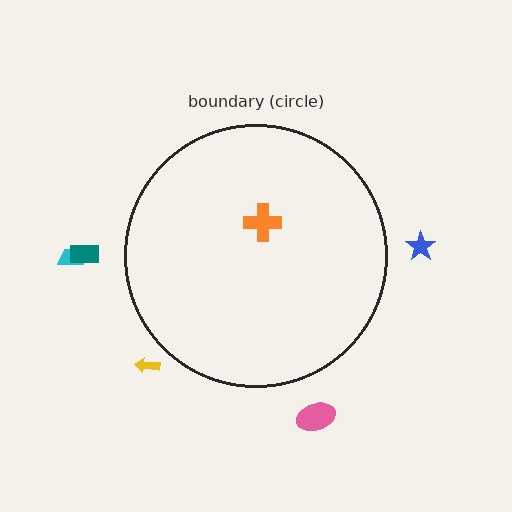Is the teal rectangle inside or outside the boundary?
Outside.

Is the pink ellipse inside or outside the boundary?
Outside.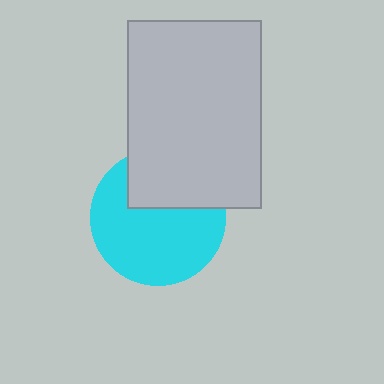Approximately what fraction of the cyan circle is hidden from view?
Roughly 33% of the cyan circle is hidden behind the light gray rectangle.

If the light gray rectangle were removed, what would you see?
You would see the complete cyan circle.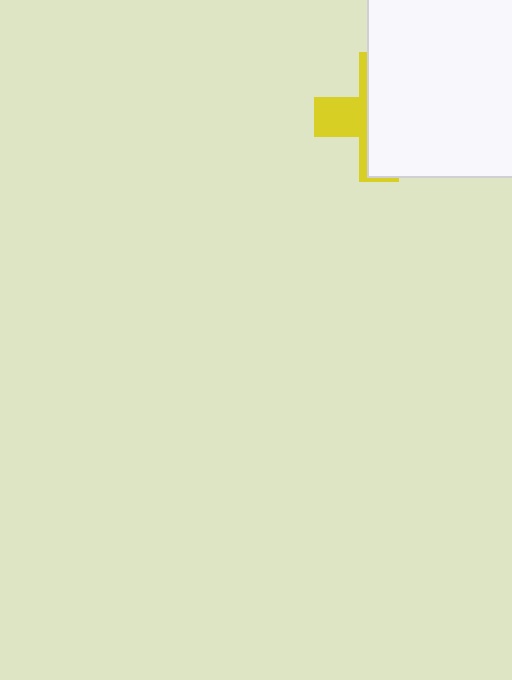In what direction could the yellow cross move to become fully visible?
The yellow cross could move left. That would shift it out from behind the white rectangle entirely.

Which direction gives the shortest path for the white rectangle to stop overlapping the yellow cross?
Moving right gives the shortest separation.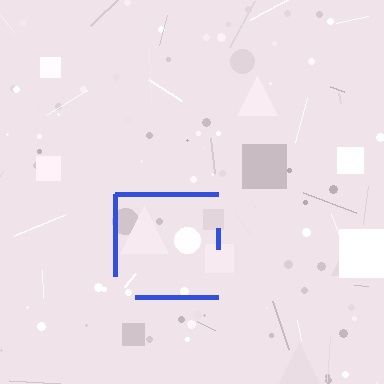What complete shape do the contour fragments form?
The contour fragments form a square.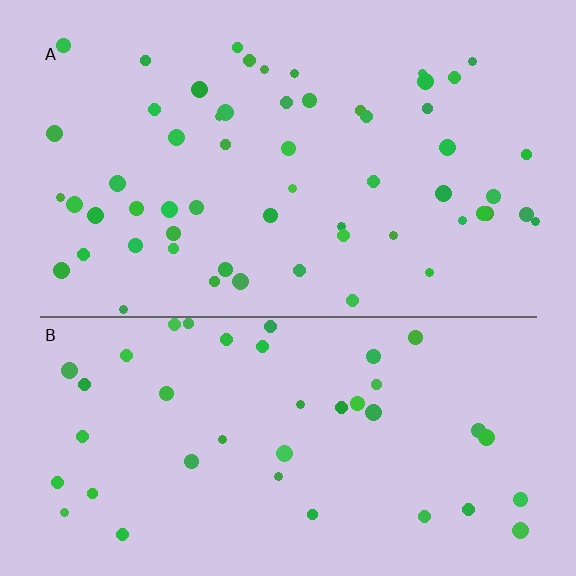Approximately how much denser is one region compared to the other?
Approximately 1.4× — region A over region B.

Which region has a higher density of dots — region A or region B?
A (the top).